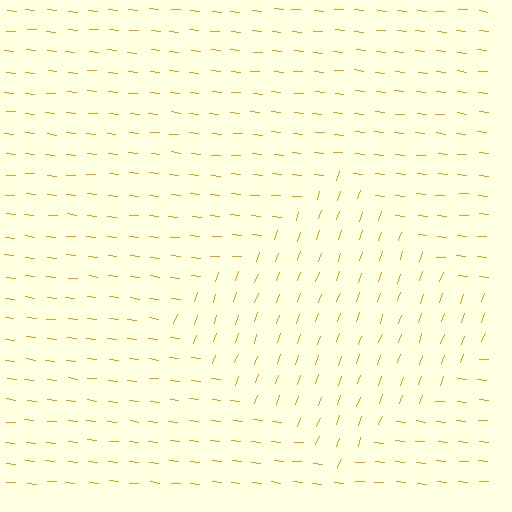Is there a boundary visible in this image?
Yes, there is a texture boundary formed by a change in line orientation.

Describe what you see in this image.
The image is filled with small orange line segments. A diamond region in the image has lines oriented differently from the surrounding lines, creating a visible texture boundary.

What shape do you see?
I see a diamond.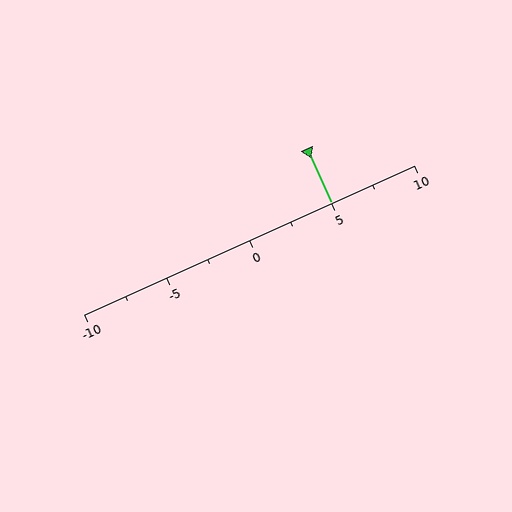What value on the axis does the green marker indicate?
The marker indicates approximately 5.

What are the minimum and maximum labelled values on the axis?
The axis runs from -10 to 10.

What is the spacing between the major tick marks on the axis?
The major ticks are spaced 5 apart.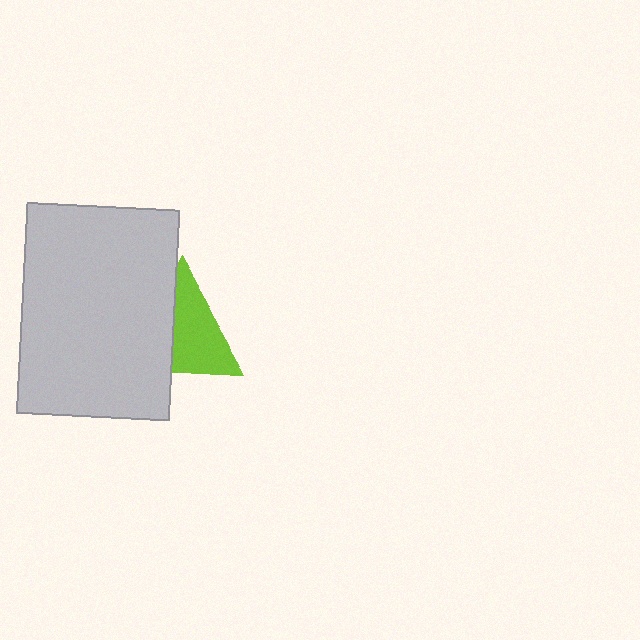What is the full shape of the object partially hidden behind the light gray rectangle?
The partially hidden object is a lime triangle.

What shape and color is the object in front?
The object in front is a light gray rectangle.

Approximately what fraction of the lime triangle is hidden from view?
Roughly 44% of the lime triangle is hidden behind the light gray rectangle.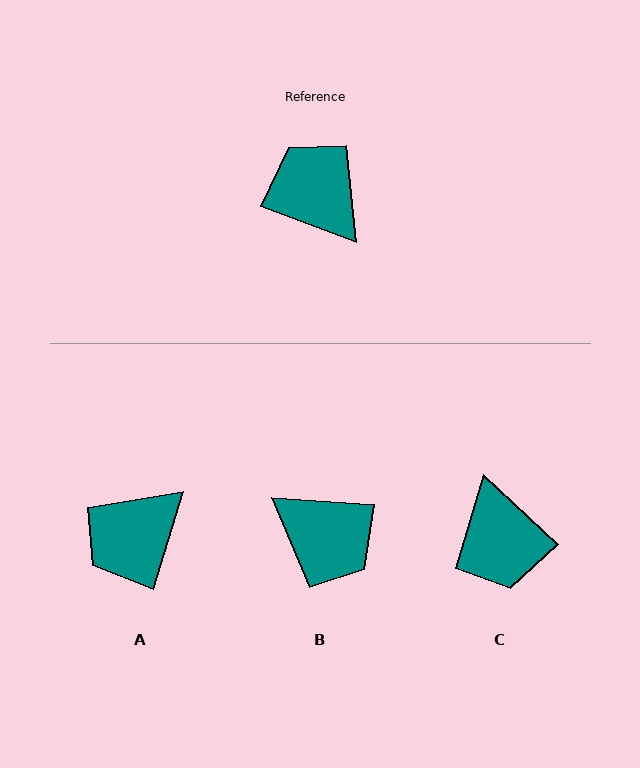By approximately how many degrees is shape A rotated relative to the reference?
Approximately 93 degrees counter-clockwise.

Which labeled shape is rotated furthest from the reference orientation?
B, about 163 degrees away.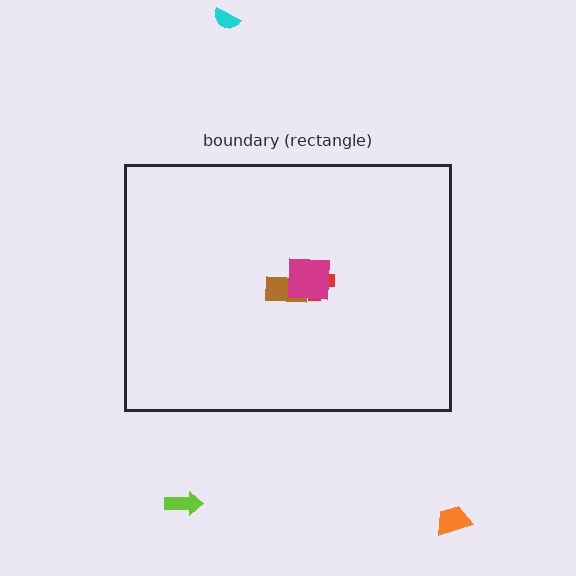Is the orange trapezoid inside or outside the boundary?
Outside.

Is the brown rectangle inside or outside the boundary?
Inside.